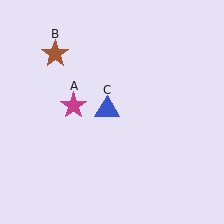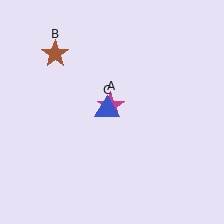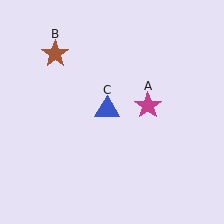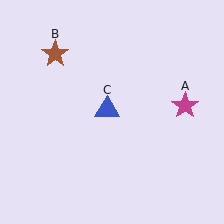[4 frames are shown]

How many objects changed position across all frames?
1 object changed position: magenta star (object A).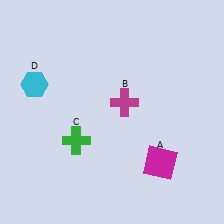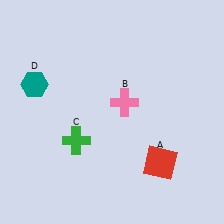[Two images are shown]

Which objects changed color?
A changed from magenta to red. B changed from magenta to pink. D changed from cyan to teal.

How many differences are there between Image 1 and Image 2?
There are 3 differences between the two images.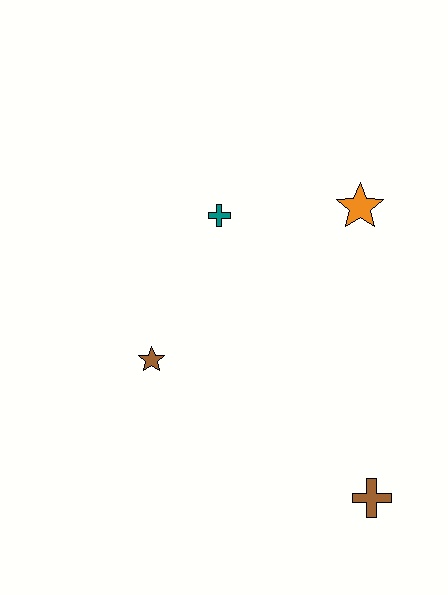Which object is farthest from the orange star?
The brown cross is farthest from the orange star.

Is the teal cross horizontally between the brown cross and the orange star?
No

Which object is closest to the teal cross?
The orange star is closest to the teal cross.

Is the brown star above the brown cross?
Yes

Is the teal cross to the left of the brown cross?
Yes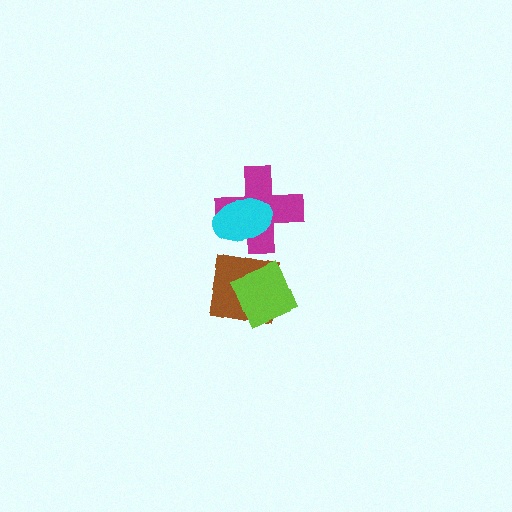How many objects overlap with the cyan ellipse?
1 object overlaps with the cyan ellipse.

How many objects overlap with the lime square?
1 object overlaps with the lime square.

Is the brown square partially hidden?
Yes, it is partially covered by another shape.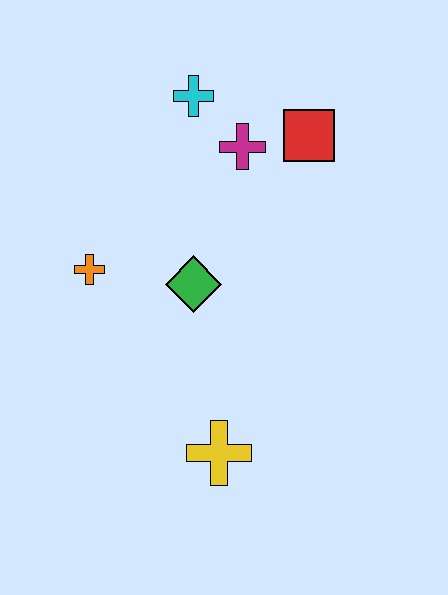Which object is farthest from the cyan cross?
The yellow cross is farthest from the cyan cross.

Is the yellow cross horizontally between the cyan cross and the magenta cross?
Yes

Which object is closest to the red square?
The magenta cross is closest to the red square.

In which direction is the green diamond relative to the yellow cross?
The green diamond is above the yellow cross.